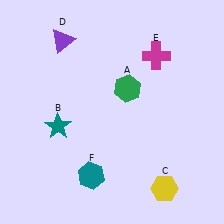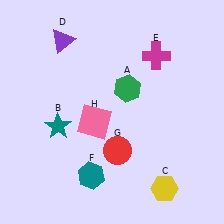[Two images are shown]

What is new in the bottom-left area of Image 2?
A pink square (H) was added in the bottom-left area of Image 2.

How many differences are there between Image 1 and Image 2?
There are 2 differences between the two images.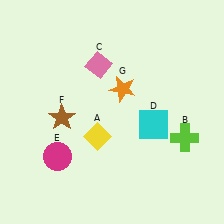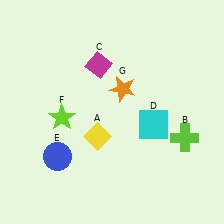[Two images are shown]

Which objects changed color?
C changed from pink to magenta. E changed from magenta to blue. F changed from brown to lime.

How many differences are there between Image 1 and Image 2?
There are 3 differences between the two images.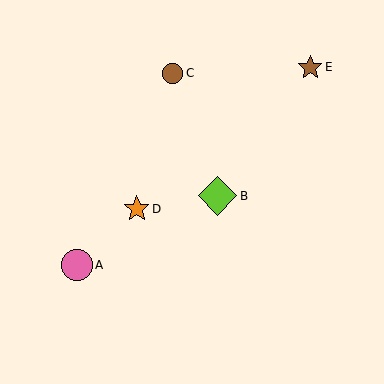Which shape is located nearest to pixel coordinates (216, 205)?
The lime diamond (labeled B) at (217, 196) is nearest to that location.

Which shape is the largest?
The lime diamond (labeled B) is the largest.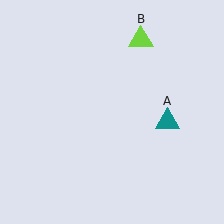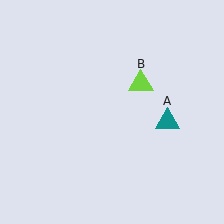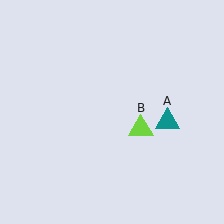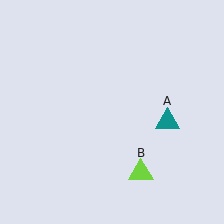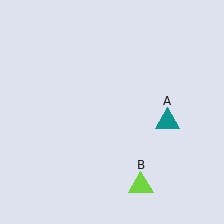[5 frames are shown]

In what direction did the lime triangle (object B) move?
The lime triangle (object B) moved down.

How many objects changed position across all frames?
1 object changed position: lime triangle (object B).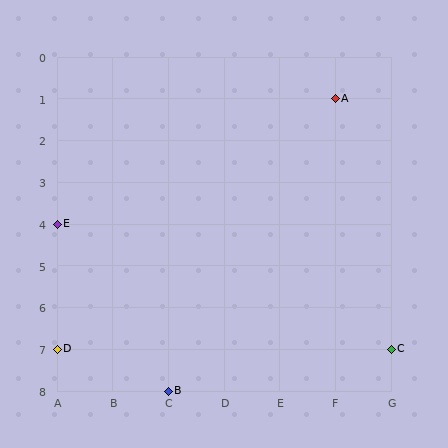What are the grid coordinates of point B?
Point B is at grid coordinates (C, 8).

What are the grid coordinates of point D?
Point D is at grid coordinates (A, 7).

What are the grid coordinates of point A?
Point A is at grid coordinates (F, 1).